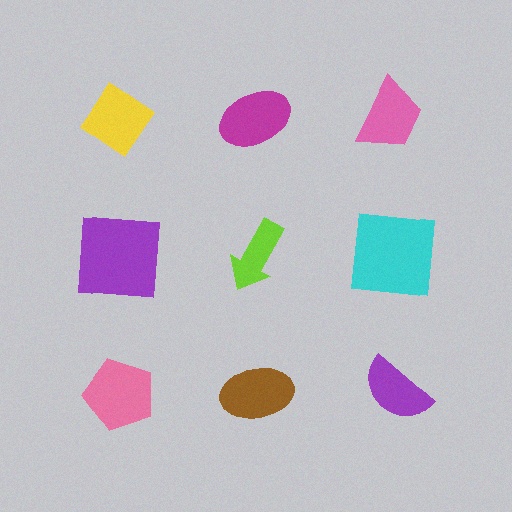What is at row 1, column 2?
A magenta ellipse.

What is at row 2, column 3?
A cyan square.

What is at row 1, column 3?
A pink trapezoid.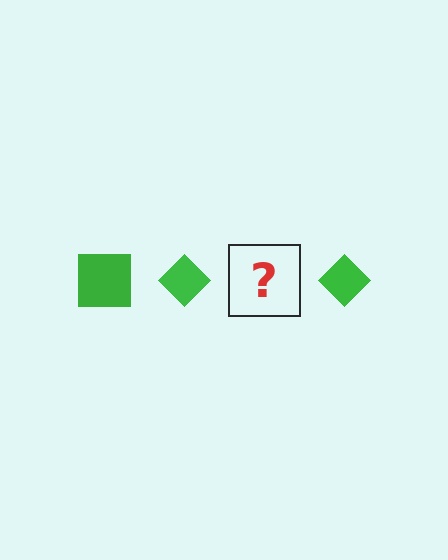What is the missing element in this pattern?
The missing element is a green square.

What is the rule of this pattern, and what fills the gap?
The rule is that the pattern cycles through square, diamond shapes in green. The gap should be filled with a green square.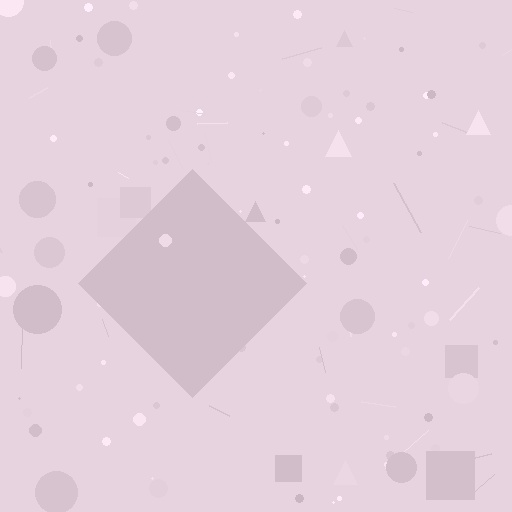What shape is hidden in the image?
A diamond is hidden in the image.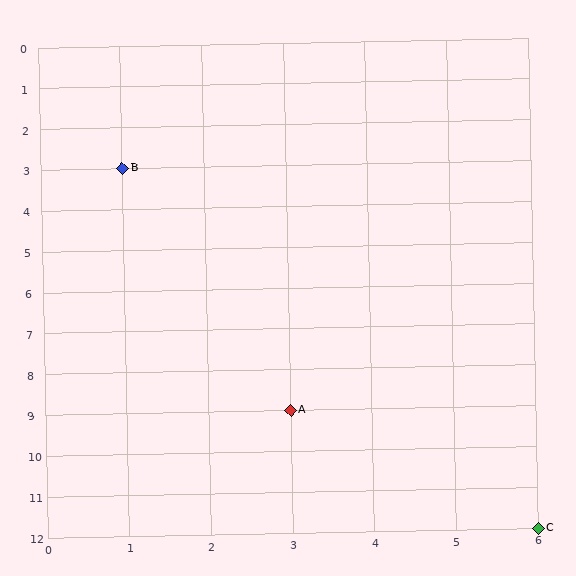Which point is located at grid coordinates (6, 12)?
Point C is at (6, 12).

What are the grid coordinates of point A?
Point A is at grid coordinates (3, 9).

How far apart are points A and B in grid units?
Points A and B are 2 columns and 6 rows apart (about 6.3 grid units diagonally).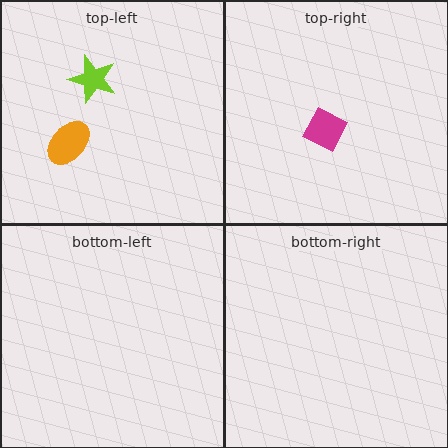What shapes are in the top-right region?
The magenta diamond.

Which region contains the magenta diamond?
The top-right region.